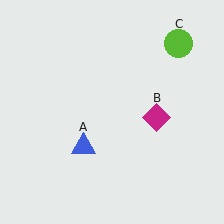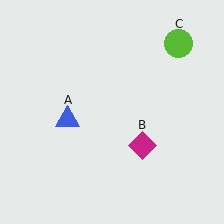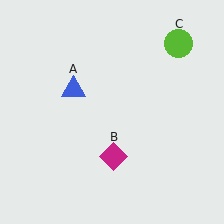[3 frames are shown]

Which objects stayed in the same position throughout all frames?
Lime circle (object C) remained stationary.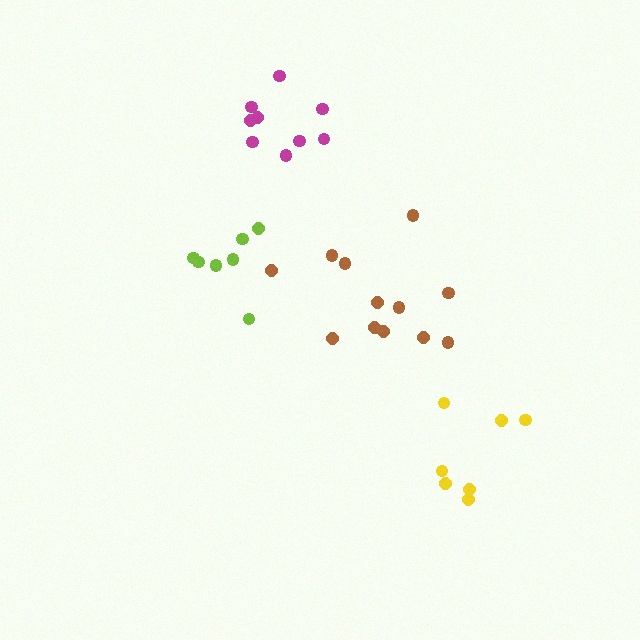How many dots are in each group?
Group 1: 9 dots, Group 2: 7 dots, Group 3: 12 dots, Group 4: 7 dots (35 total).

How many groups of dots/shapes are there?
There are 4 groups.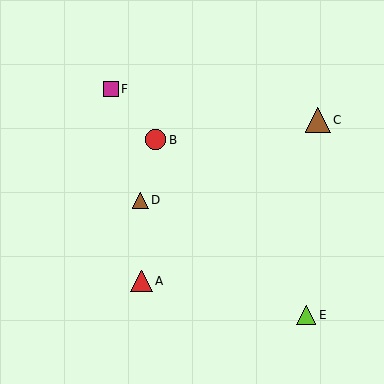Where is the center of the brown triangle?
The center of the brown triangle is at (318, 120).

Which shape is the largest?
The brown triangle (labeled C) is the largest.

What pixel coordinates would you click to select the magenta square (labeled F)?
Click at (111, 89) to select the magenta square F.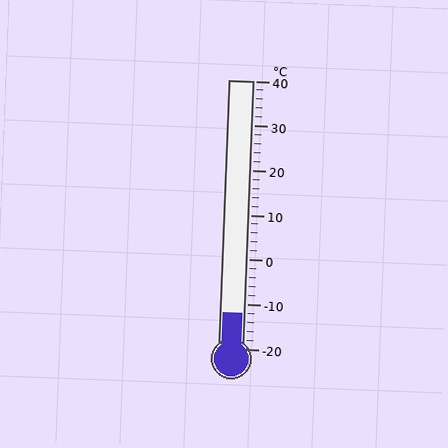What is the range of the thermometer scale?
The thermometer scale ranges from -20°C to 40°C.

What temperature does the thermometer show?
The thermometer shows approximately -12°C.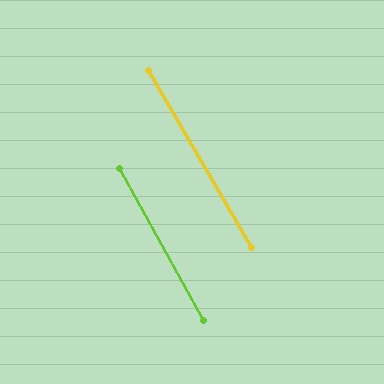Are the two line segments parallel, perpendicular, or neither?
Parallel — their directions differ by only 1.5°.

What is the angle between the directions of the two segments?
Approximately 2 degrees.